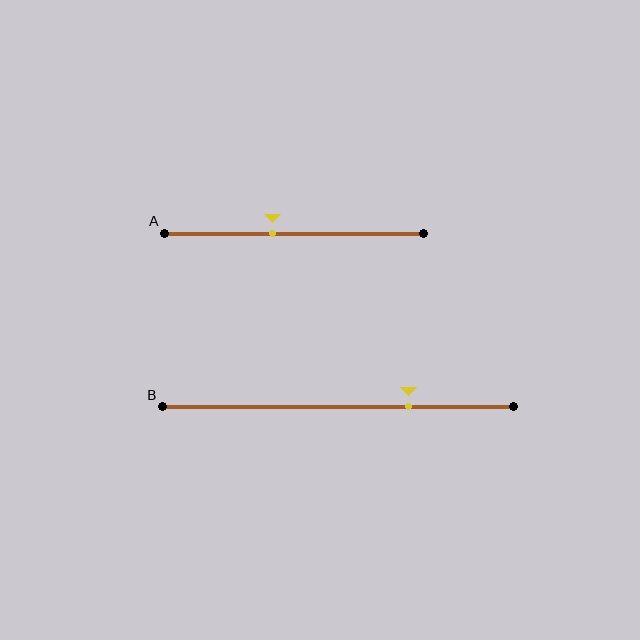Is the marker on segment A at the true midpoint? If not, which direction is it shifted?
No, the marker on segment A is shifted to the left by about 8% of the segment length.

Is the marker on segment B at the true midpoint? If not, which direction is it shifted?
No, the marker on segment B is shifted to the right by about 20% of the segment length.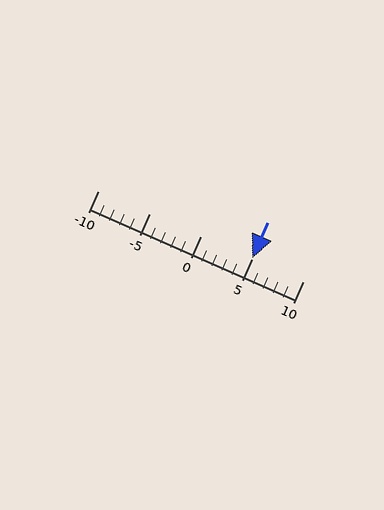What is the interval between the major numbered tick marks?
The major tick marks are spaced 5 units apart.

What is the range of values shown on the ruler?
The ruler shows values from -10 to 10.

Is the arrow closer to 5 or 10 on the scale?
The arrow is closer to 5.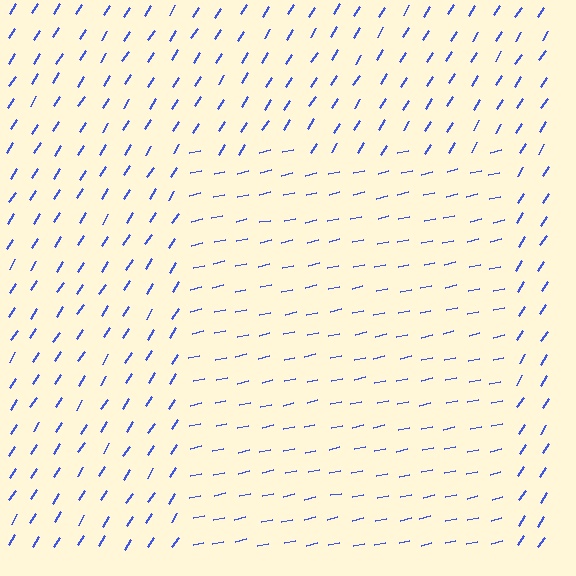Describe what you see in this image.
The image is filled with small blue line segments. A rectangle region in the image has lines oriented differently from the surrounding lines, creating a visible texture boundary.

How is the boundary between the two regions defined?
The boundary is defined purely by a change in line orientation (approximately 45 degrees difference). All lines are the same color and thickness.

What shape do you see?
I see a rectangle.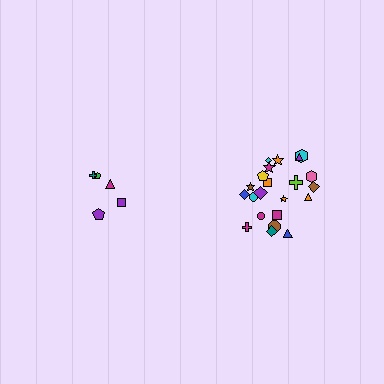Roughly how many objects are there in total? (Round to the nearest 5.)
Roughly 25 objects in total.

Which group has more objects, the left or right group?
The right group.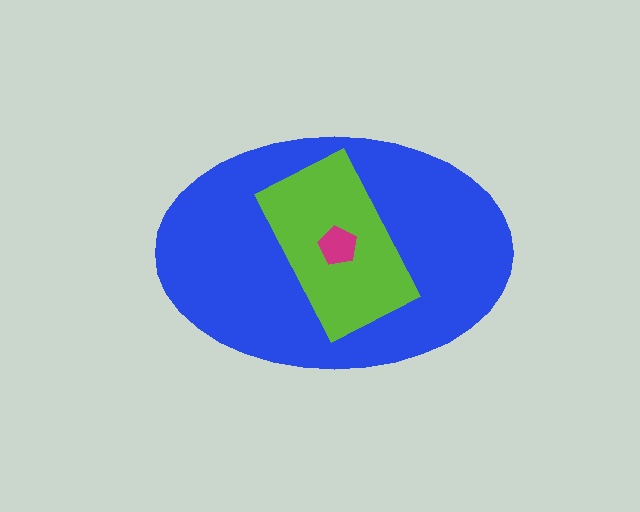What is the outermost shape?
The blue ellipse.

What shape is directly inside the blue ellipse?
The lime rectangle.